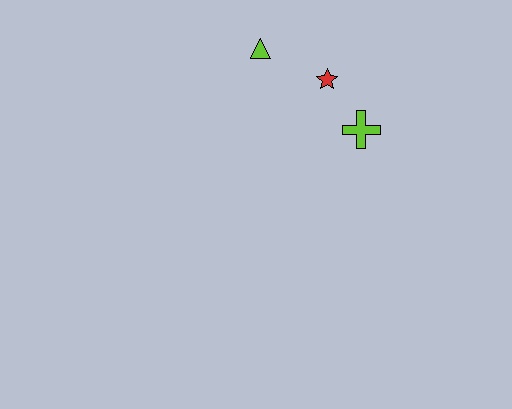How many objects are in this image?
There are 3 objects.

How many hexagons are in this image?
There are no hexagons.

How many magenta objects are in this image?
There are no magenta objects.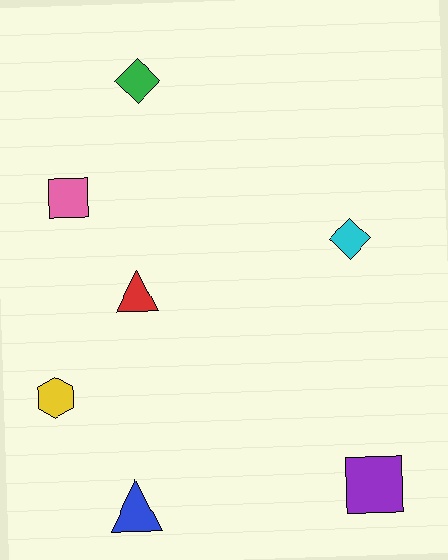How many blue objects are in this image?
There is 1 blue object.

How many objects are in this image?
There are 7 objects.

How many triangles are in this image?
There are 2 triangles.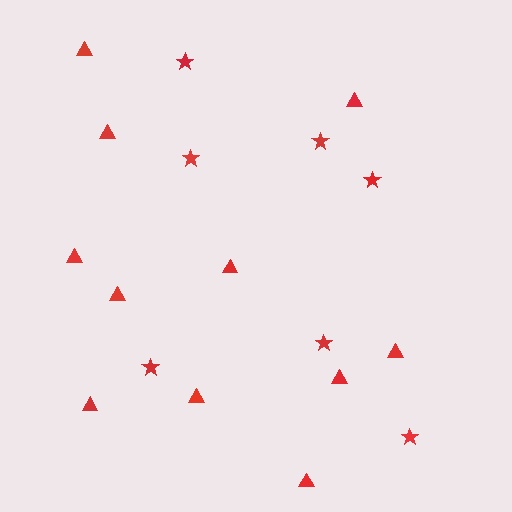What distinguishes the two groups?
There are 2 groups: one group of stars (7) and one group of triangles (11).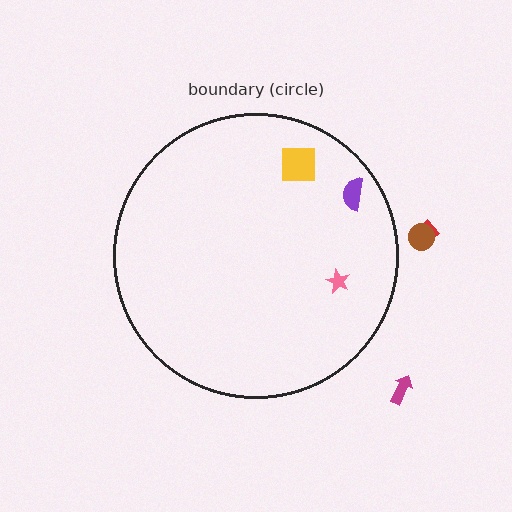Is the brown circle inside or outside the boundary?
Outside.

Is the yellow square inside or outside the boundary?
Inside.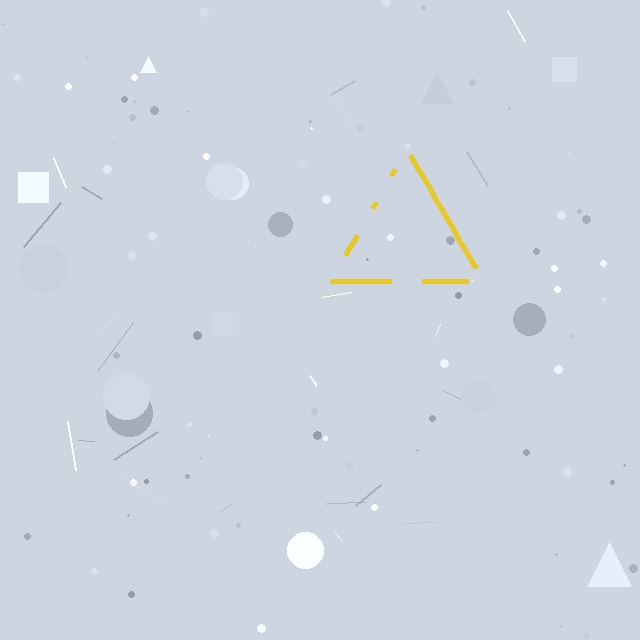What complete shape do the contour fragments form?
The contour fragments form a triangle.